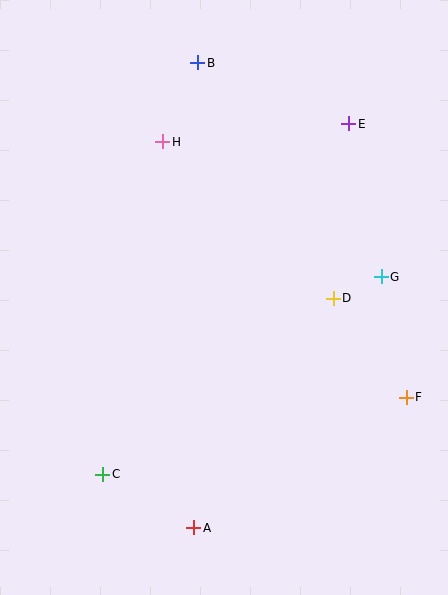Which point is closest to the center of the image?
Point D at (333, 298) is closest to the center.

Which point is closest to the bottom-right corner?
Point F is closest to the bottom-right corner.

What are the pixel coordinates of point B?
Point B is at (198, 63).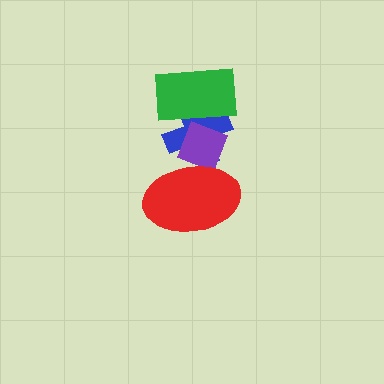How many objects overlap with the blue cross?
3 objects overlap with the blue cross.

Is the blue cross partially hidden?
Yes, it is partially covered by another shape.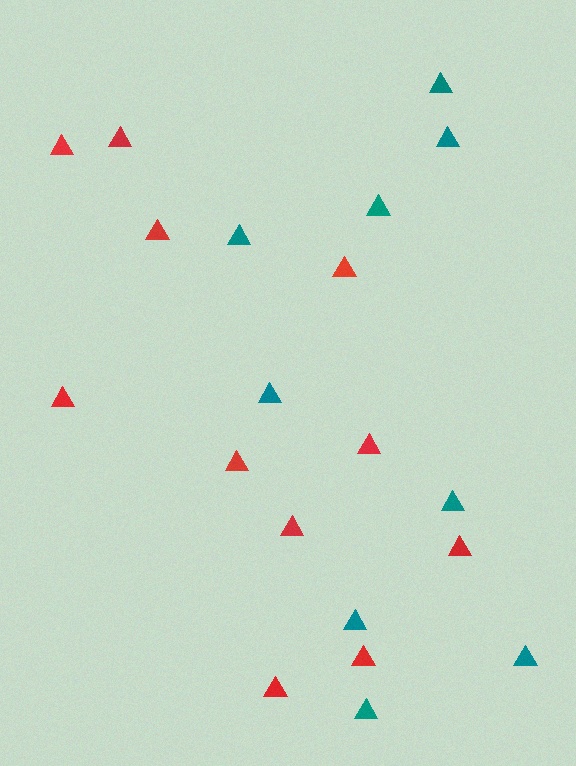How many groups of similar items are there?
There are 2 groups: one group of teal triangles (9) and one group of red triangles (11).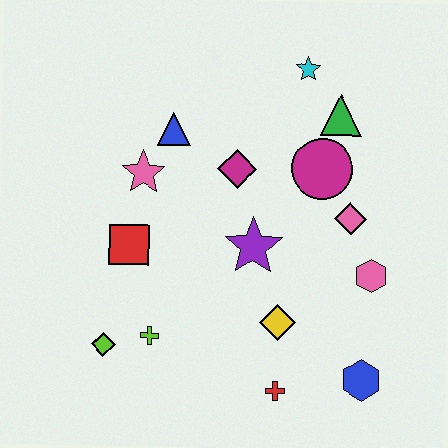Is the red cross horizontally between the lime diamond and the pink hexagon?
Yes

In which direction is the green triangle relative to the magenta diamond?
The green triangle is to the right of the magenta diamond.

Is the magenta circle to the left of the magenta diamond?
No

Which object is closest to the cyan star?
The green triangle is closest to the cyan star.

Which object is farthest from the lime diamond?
The cyan star is farthest from the lime diamond.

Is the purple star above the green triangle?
No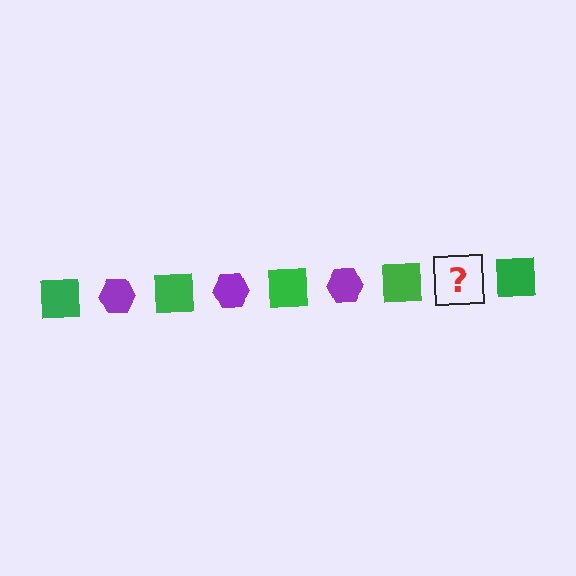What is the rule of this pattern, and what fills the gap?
The rule is that the pattern alternates between green square and purple hexagon. The gap should be filled with a purple hexagon.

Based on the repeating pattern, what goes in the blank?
The blank should be a purple hexagon.